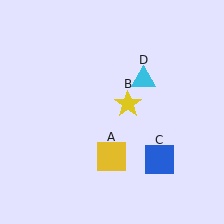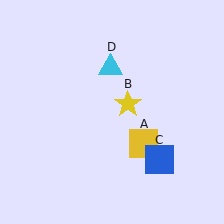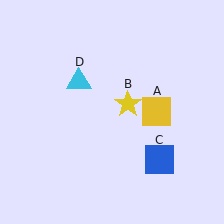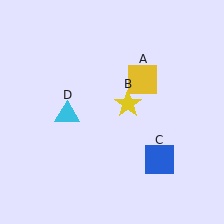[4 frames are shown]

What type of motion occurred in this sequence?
The yellow square (object A), cyan triangle (object D) rotated counterclockwise around the center of the scene.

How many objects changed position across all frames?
2 objects changed position: yellow square (object A), cyan triangle (object D).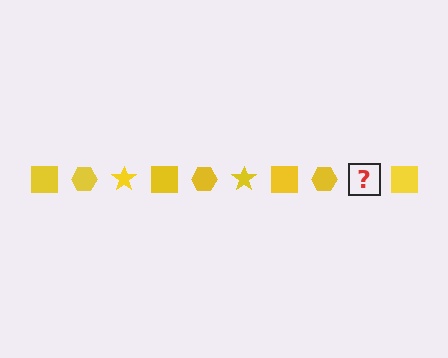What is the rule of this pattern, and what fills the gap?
The rule is that the pattern cycles through square, hexagon, star shapes in yellow. The gap should be filled with a yellow star.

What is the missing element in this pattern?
The missing element is a yellow star.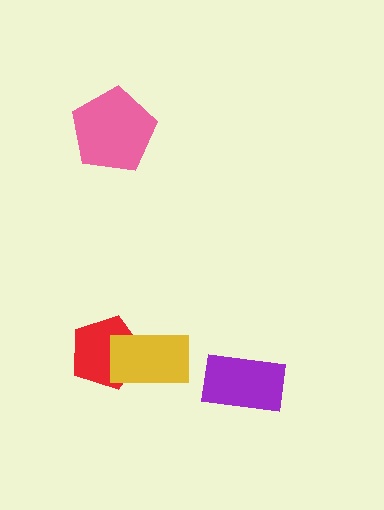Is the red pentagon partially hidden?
Yes, it is partially covered by another shape.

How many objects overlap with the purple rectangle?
0 objects overlap with the purple rectangle.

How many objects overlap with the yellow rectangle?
1 object overlaps with the yellow rectangle.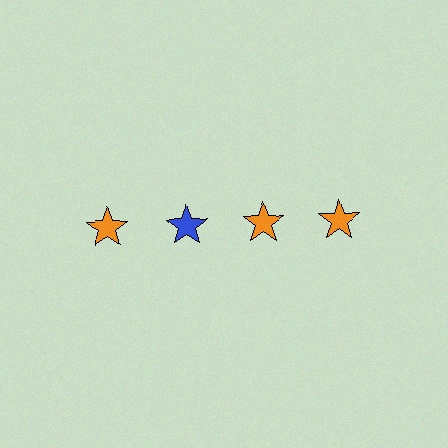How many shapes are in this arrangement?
There are 4 shapes arranged in a grid pattern.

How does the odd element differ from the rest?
It has a different color: blue instead of orange.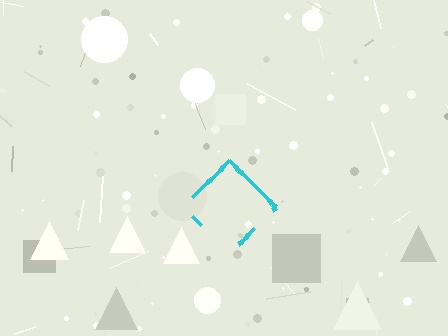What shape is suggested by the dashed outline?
The dashed outline suggests a diamond.